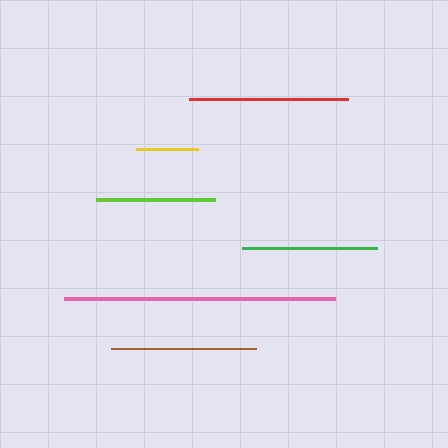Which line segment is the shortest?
The yellow line is the shortest at approximately 61 pixels.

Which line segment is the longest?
The pink line is the longest at approximately 271 pixels.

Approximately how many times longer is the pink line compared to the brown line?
The pink line is approximately 1.9 times the length of the brown line.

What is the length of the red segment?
The red segment is approximately 159 pixels long.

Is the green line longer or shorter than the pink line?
The pink line is longer than the green line.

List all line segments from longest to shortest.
From longest to shortest: pink, red, brown, green, lime, yellow.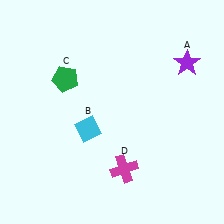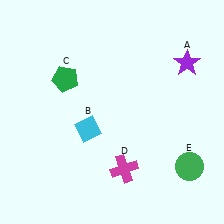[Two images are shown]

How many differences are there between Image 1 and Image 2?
There is 1 difference between the two images.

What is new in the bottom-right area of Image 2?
A green circle (E) was added in the bottom-right area of Image 2.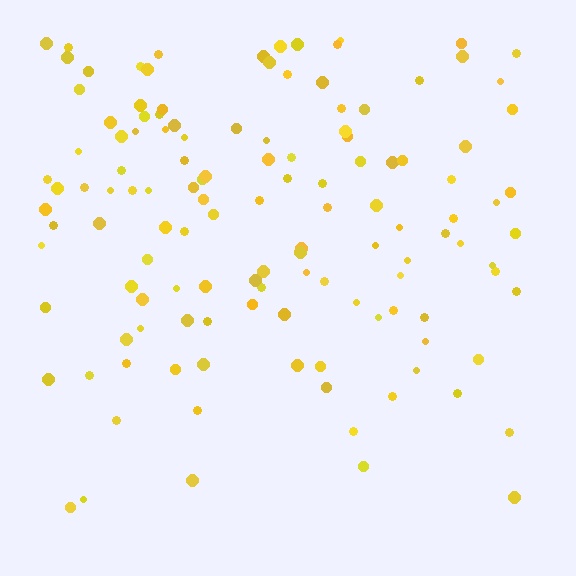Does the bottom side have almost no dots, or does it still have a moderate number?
Still a moderate number, just noticeably fewer than the top.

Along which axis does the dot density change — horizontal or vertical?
Vertical.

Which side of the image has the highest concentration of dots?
The top.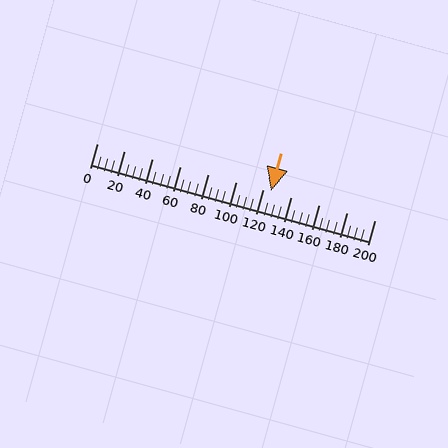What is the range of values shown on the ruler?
The ruler shows values from 0 to 200.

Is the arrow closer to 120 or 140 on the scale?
The arrow is closer to 120.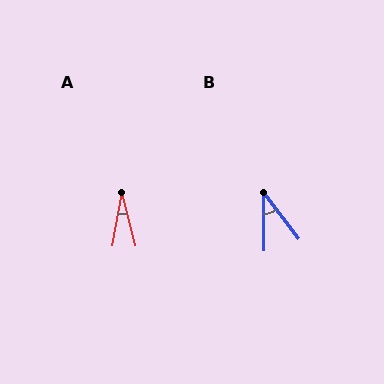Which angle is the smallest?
A, at approximately 24 degrees.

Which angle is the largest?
B, at approximately 37 degrees.